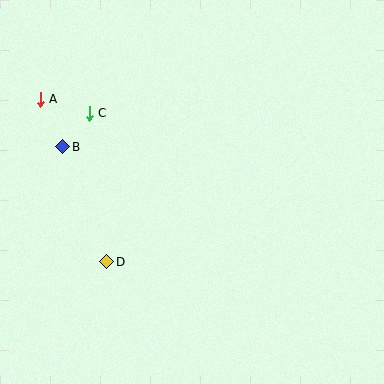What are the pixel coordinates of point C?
Point C is at (89, 113).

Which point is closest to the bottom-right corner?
Point D is closest to the bottom-right corner.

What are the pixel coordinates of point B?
Point B is at (63, 147).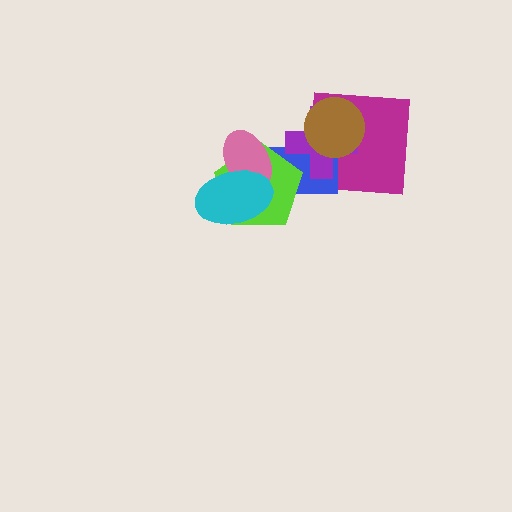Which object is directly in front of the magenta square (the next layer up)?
The blue rectangle is directly in front of the magenta square.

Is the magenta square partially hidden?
Yes, it is partially covered by another shape.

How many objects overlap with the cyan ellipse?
2 objects overlap with the cyan ellipse.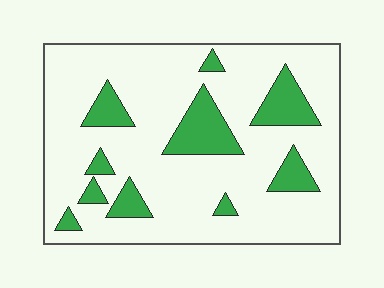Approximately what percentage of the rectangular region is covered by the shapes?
Approximately 20%.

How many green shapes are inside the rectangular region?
10.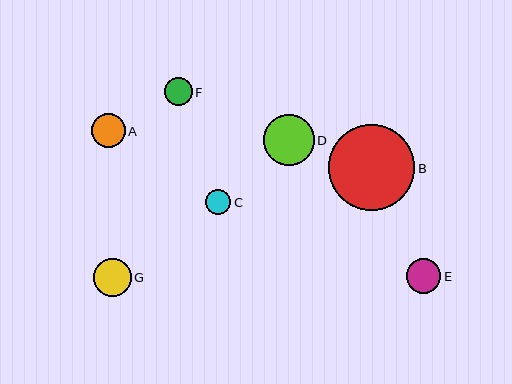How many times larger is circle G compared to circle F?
Circle G is approximately 1.4 times the size of circle F.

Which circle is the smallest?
Circle C is the smallest with a size of approximately 25 pixels.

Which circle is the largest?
Circle B is the largest with a size of approximately 86 pixels.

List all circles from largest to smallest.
From largest to smallest: B, D, G, E, A, F, C.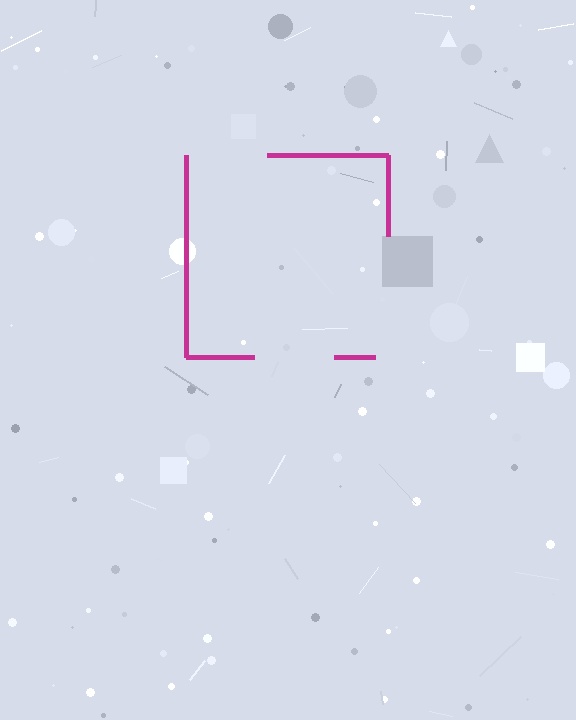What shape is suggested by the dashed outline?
The dashed outline suggests a square.